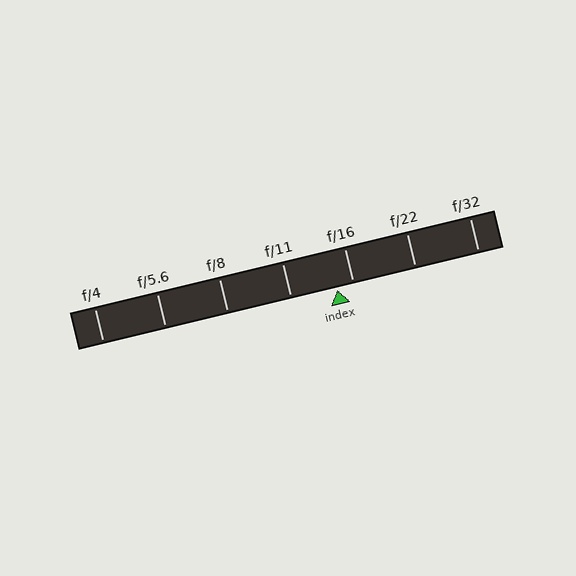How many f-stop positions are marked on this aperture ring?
There are 7 f-stop positions marked.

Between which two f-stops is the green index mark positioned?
The index mark is between f/11 and f/16.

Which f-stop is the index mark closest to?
The index mark is closest to f/16.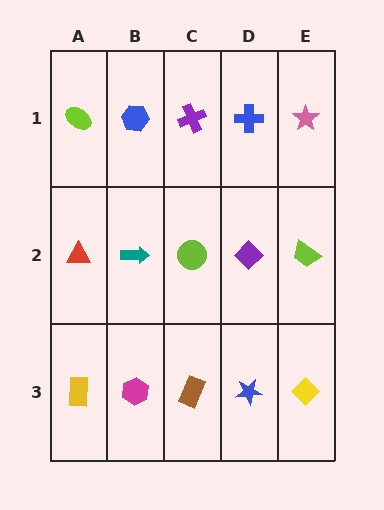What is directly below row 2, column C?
A brown rectangle.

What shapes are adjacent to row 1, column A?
A red triangle (row 2, column A), a blue hexagon (row 1, column B).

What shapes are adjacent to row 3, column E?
A lime trapezoid (row 2, column E), a blue star (row 3, column D).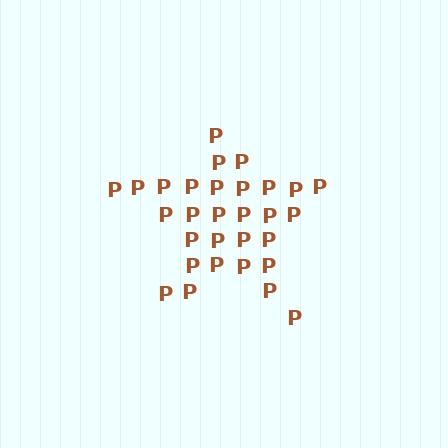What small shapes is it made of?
It is made of small letter P's.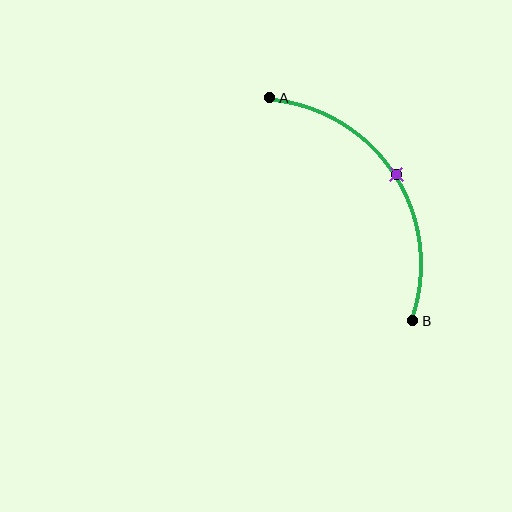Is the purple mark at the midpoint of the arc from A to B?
Yes. The purple mark lies on the arc at equal arc-length from both A and B — it is the arc midpoint.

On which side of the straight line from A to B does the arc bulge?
The arc bulges to the right of the straight line connecting A and B.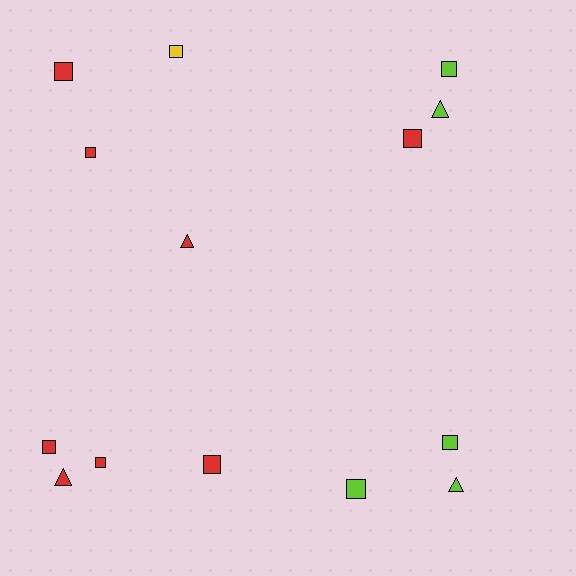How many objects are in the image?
There are 14 objects.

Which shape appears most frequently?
Square, with 10 objects.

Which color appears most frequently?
Red, with 8 objects.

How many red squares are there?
There are 6 red squares.